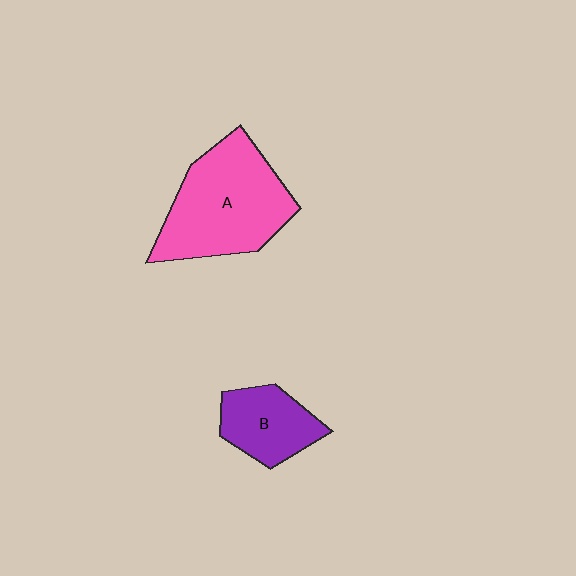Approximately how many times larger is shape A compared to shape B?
Approximately 2.0 times.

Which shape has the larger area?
Shape A (pink).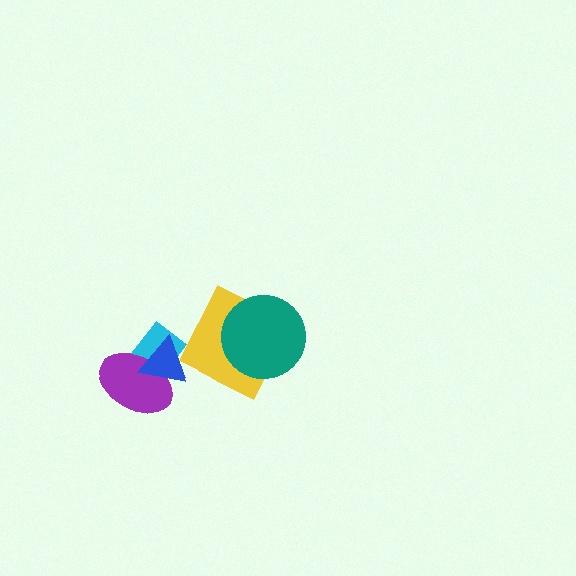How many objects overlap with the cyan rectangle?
2 objects overlap with the cyan rectangle.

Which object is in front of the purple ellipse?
The blue triangle is in front of the purple ellipse.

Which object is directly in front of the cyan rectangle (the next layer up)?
The purple ellipse is directly in front of the cyan rectangle.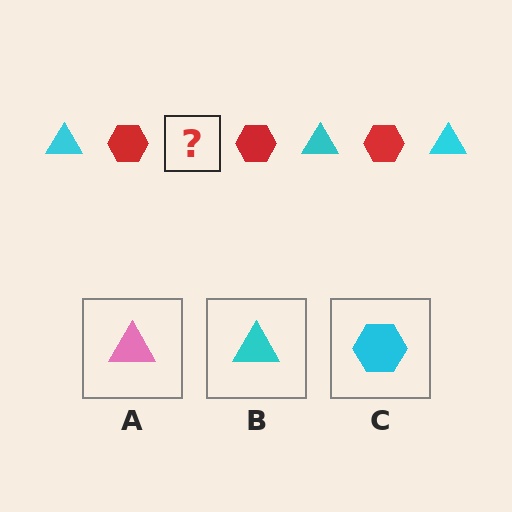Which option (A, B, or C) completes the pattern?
B.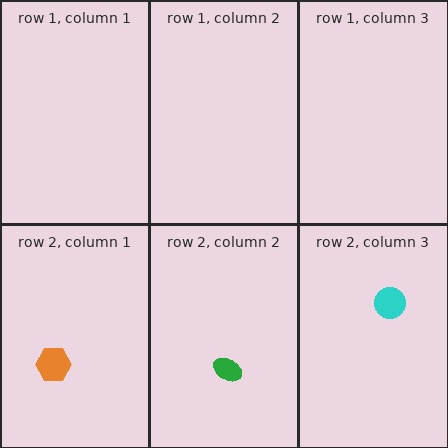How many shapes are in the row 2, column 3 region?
1.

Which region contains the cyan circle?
The row 2, column 3 region.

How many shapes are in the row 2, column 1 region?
1.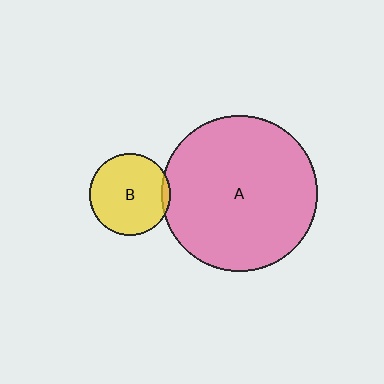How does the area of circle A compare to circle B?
Approximately 3.7 times.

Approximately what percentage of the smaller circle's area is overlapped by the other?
Approximately 5%.